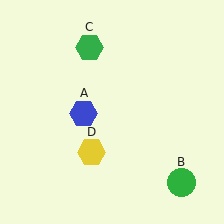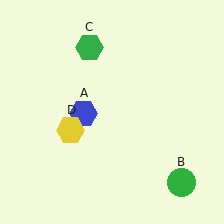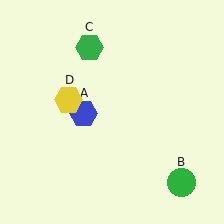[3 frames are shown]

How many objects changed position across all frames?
1 object changed position: yellow hexagon (object D).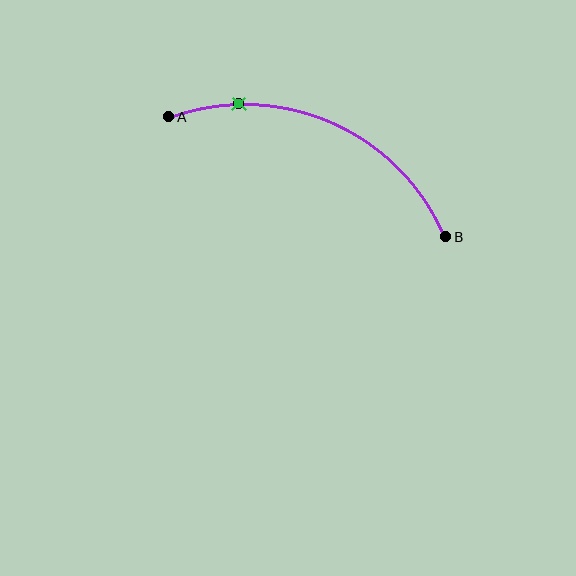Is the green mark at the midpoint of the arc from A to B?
No. The green mark lies on the arc but is closer to endpoint A. The arc midpoint would be at the point on the curve equidistant along the arc from both A and B.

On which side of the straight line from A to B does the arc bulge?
The arc bulges above the straight line connecting A and B.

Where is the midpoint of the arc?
The arc midpoint is the point on the curve farthest from the straight line joining A and B. It sits above that line.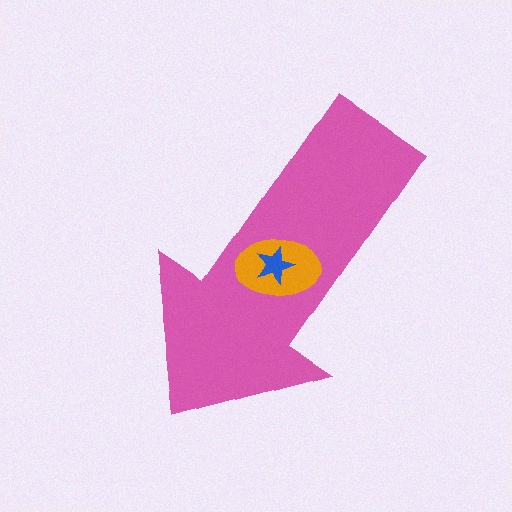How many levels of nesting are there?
3.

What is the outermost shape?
The pink arrow.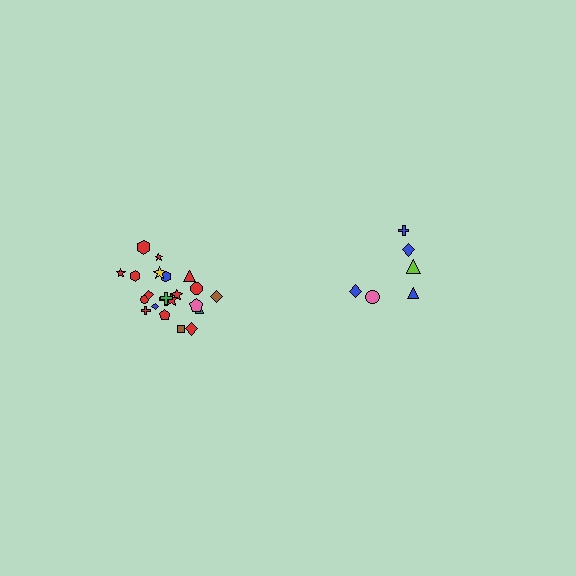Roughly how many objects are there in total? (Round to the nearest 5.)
Roughly 30 objects in total.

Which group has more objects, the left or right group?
The left group.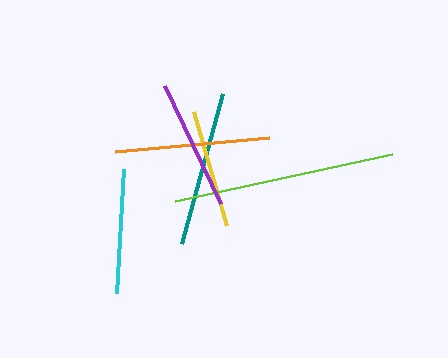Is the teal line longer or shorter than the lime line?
The lime line is longer than the teal line.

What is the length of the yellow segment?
The yellow segment is approximately 119 pixels long.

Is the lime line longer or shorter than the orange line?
The lime line is longer than the orange line.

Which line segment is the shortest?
The yellow line is the shortest at approximately 119 pixels.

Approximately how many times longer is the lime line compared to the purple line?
The lime line is approximately 1.7 times the length of the purple line.